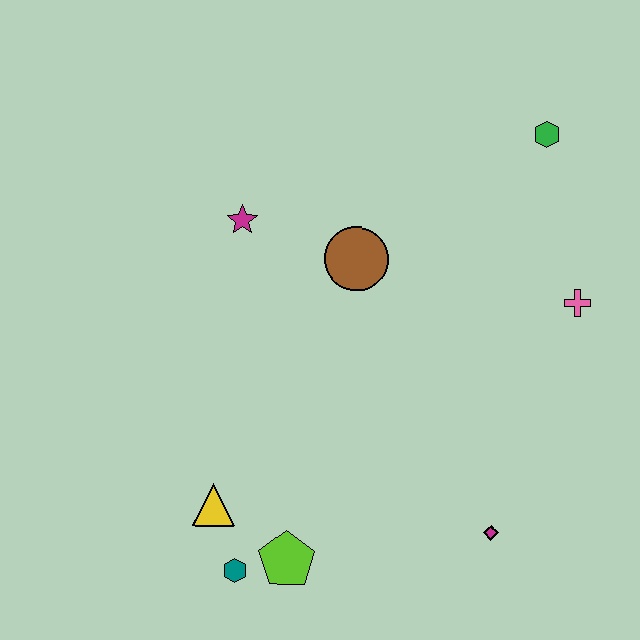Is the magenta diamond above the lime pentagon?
Yes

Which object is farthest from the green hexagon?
The teal hexagon is farthest from the green hexagon.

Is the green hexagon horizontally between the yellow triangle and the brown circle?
No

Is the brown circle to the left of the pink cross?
Yes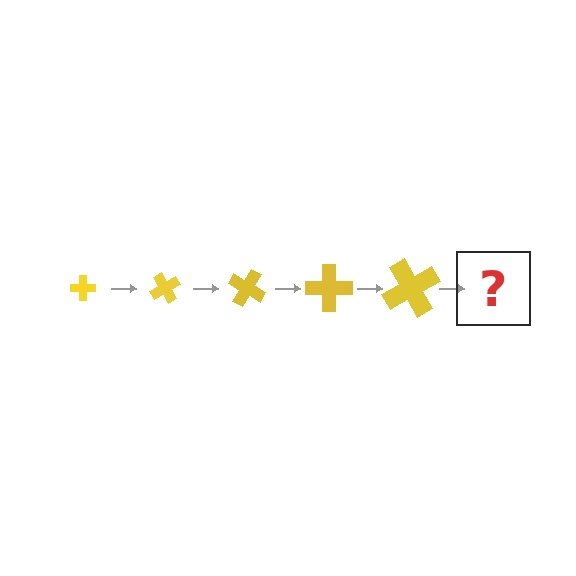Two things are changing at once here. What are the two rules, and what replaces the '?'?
The two rules are that the cross grows larger each step and it rotates 60 degrees each step. The '?' should be a cross, larger than the previous one and rotated 300 degrees from the start.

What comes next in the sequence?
The next element should be a cross, larger than the previous one and rotated 300 degrees from the start.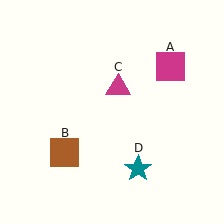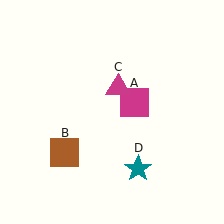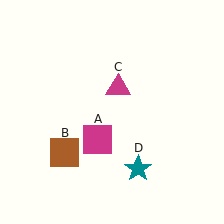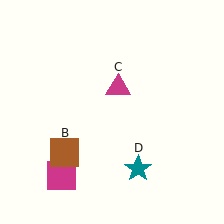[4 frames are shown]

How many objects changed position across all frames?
1 object changed position: magenta square (object A).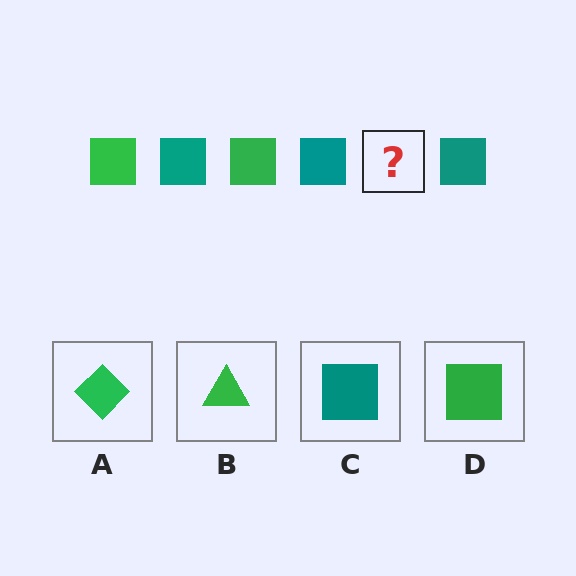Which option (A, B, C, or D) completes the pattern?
D.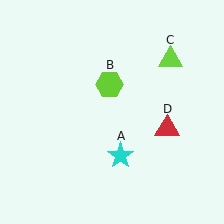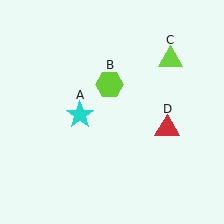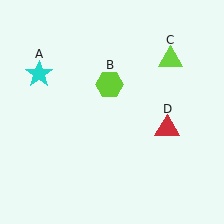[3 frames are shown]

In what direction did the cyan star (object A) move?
The cyan star (object A) moved up and to the left.